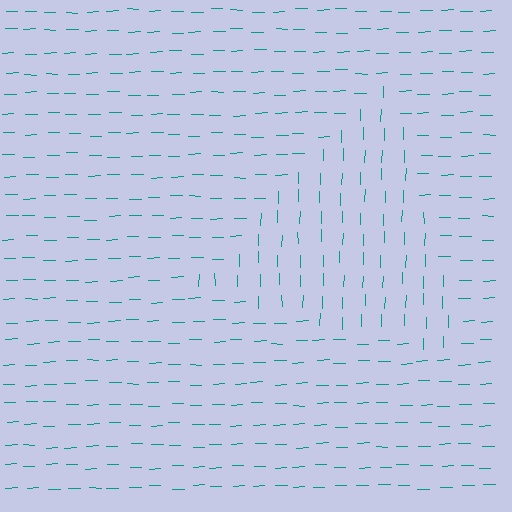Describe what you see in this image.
The image is filled with small teal line segments. A triangle region in the image has lines oriented differently from the surrounding lines, creating a visible texture boundary.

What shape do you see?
I see a triangle.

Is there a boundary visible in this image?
Yes, there is a texture boundary formed by a change in line orientation.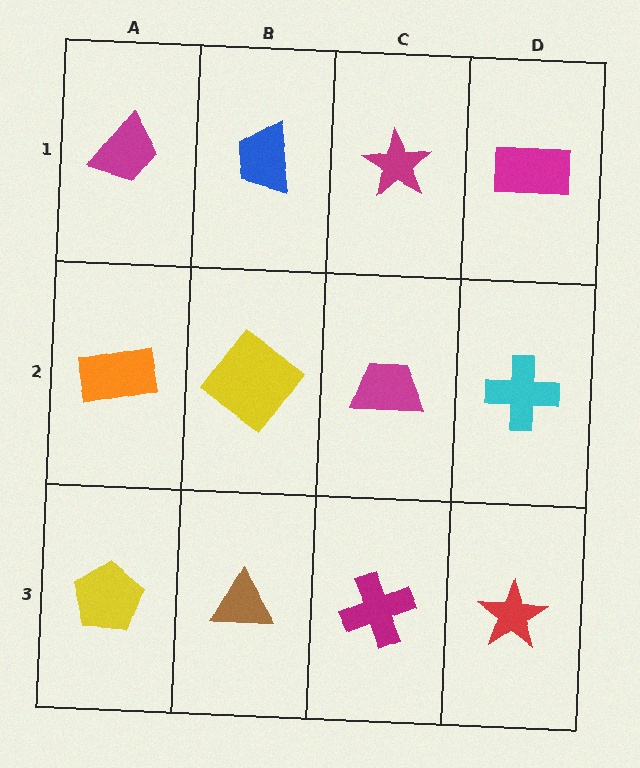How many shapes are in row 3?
4 shapes.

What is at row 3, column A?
A yellow pentagon.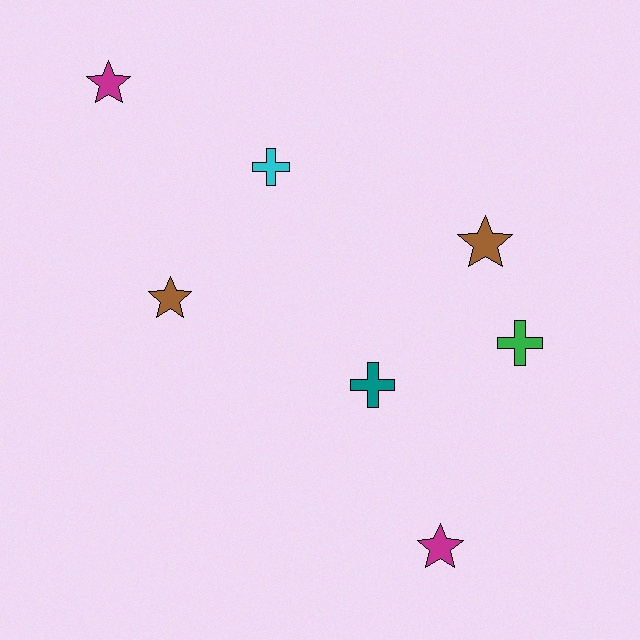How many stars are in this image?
There are 4 stars.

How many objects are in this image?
There are 7 objects.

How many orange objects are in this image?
There are no orange objects.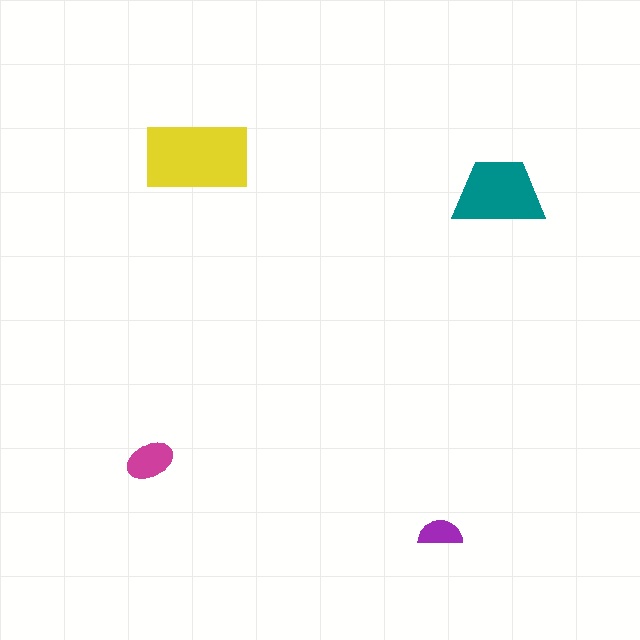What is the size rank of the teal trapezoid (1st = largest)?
2nd.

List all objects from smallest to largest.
The purple semicircle, the magenta ellipse, the teal trapezoid, the yellow rectangle.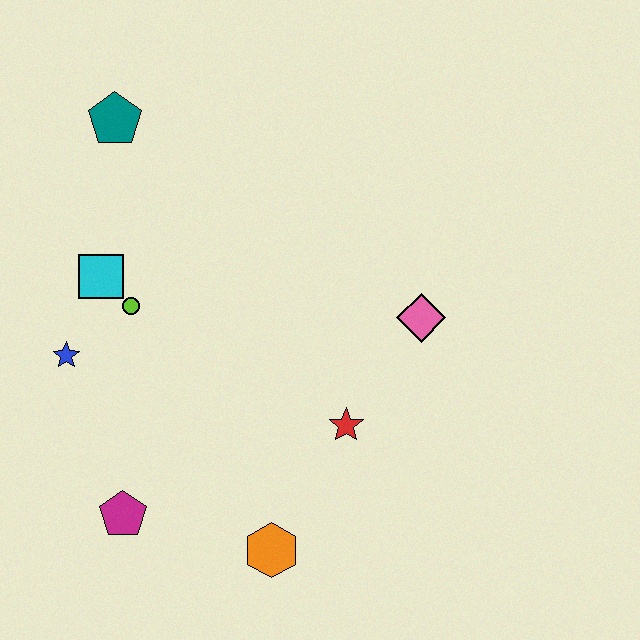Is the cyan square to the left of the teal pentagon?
Yes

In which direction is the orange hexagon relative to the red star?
The orange hexagon is below the red star.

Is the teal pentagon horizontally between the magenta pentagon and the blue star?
Yes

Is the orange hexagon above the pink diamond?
No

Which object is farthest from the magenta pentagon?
The teal pentagon is farthest from the magenta pentagon.